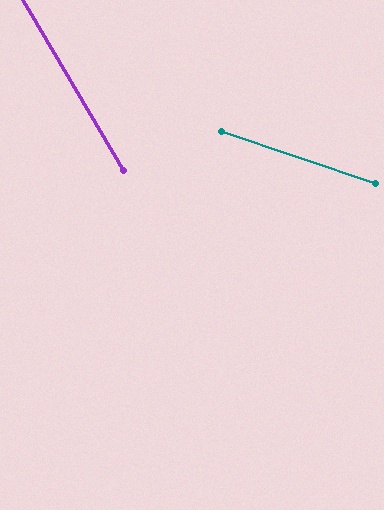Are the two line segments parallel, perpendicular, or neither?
Neither parallel nor perpendicular — they differ by about 41°.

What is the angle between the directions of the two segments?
Approximately 41 degrees.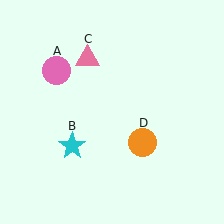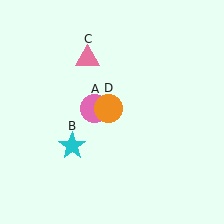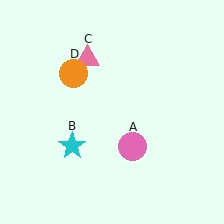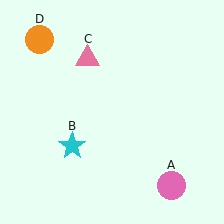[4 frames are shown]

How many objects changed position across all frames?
2 objects changed position: pink circle (object A), orange circle (object D).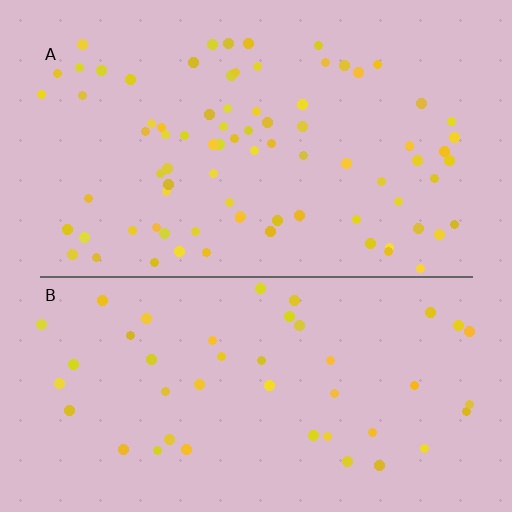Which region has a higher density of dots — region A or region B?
A (the top).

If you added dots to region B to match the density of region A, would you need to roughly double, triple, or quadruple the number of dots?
Approximately double.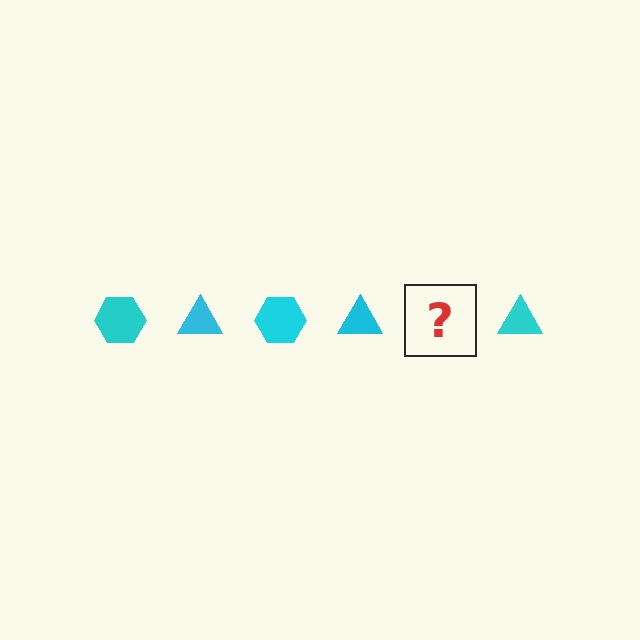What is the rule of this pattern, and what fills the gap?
The rule is that the pattern cycles through hexagon, triangle shapes in cyan. The gap should be filled with a cyan hexagon.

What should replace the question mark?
The question mark should be replaced with a cyan hexagon.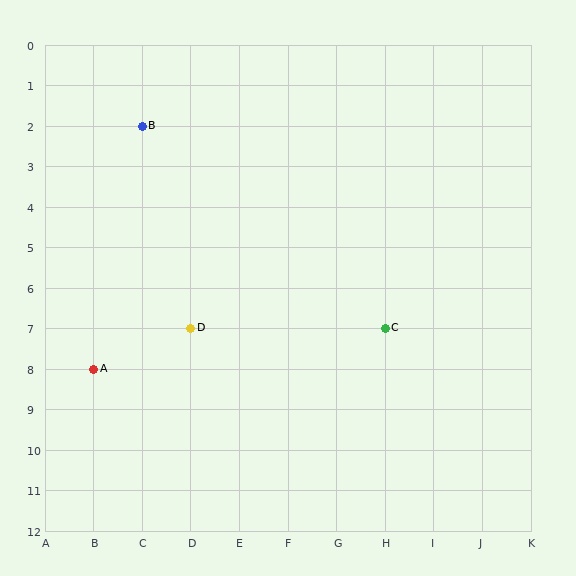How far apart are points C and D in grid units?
Points C and D are 4 columns apart.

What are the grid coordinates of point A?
Point A is at grid coordinates (B, 8).